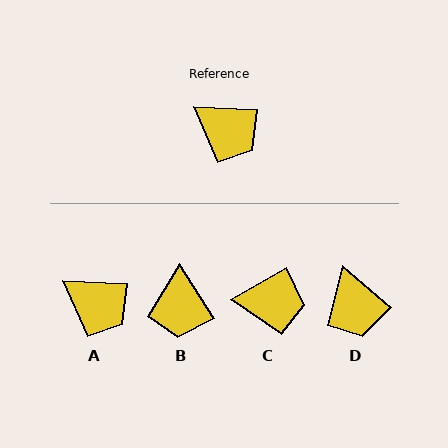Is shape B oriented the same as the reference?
No, it is off by about 55 degrees.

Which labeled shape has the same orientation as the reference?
A.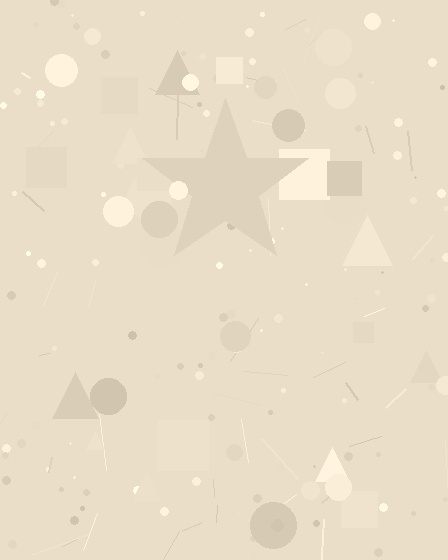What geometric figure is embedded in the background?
A star is embedded in the background.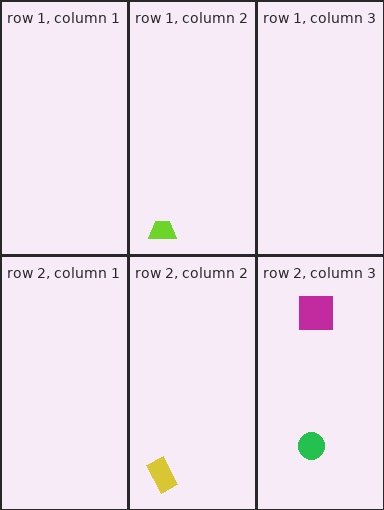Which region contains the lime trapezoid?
The row 1, column 2 region.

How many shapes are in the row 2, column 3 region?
2.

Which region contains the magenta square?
The row 2, column 3 region.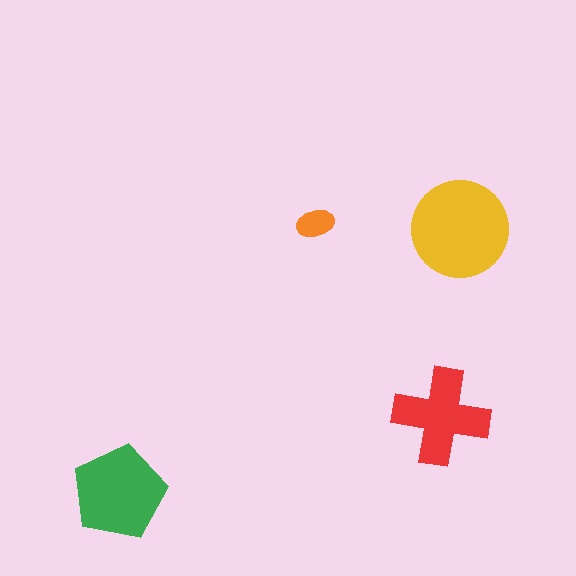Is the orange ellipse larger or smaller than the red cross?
Smaller.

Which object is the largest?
The yellow circle.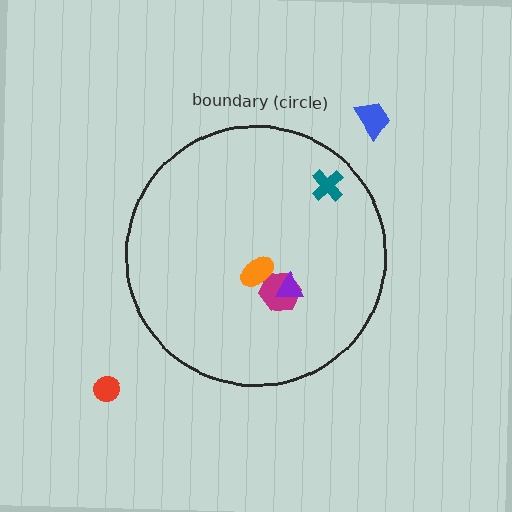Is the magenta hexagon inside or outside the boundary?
Inside.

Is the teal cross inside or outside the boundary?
Inside.